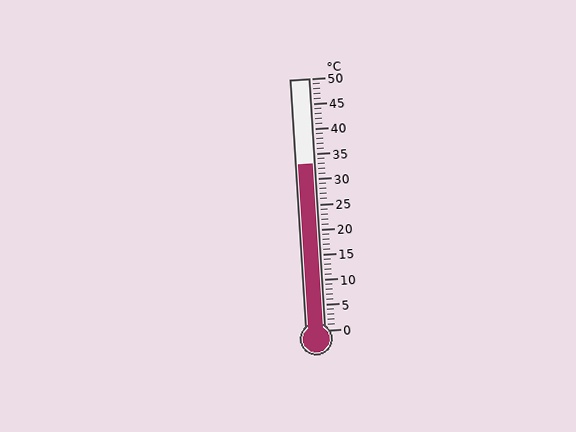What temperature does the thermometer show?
The thermometer shows approximately 33°C.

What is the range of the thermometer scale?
The thermometer scale ranges from 0°C to 50°C.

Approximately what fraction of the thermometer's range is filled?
The thermometer is filled to approximately 65% of its range.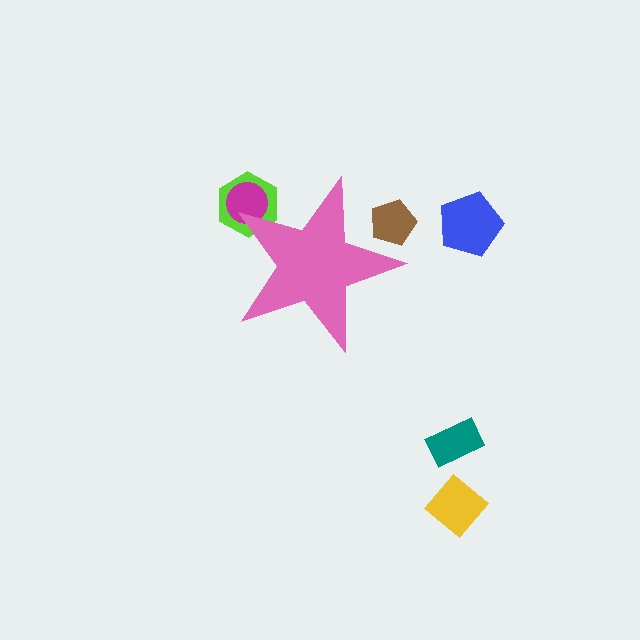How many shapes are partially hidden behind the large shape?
3 shapes are partially hidden.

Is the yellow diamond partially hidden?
No, the yellow diamond is fully visible.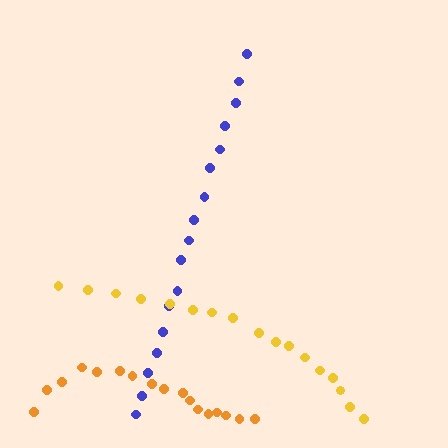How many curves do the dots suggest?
There are 3 distinct paths.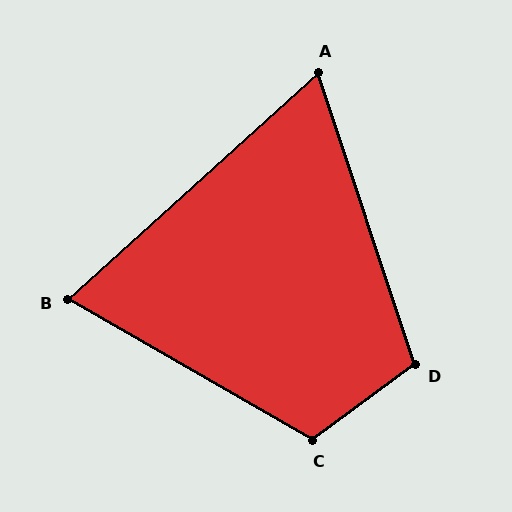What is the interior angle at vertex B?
Approximately 72 degrees (acute).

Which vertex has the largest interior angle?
C, at approximately 114 degrees.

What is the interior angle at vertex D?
Approximately 108 degrees (obtuse).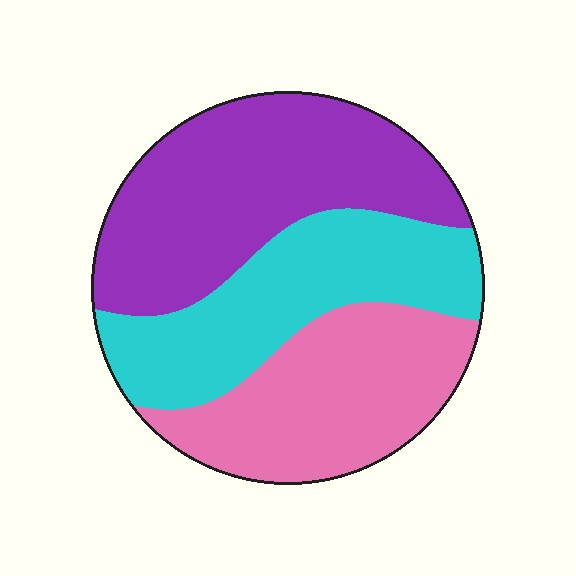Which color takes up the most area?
Purple, at roughly 40%.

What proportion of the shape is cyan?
Cyan covers 31% of the shape.